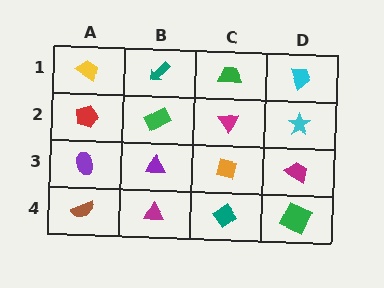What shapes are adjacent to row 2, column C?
A green trapezoid (row 1, column C), an orange square (row 3, column C), a green rectangle (row 2, column B), a cyan star (row 2, column D).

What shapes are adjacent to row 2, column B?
A teal arrow (row 1, column B), a purple triangle (row 3, column B), a red pentagon (row 2, column A), a magenta triangle (row 2, column C).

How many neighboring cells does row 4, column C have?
3.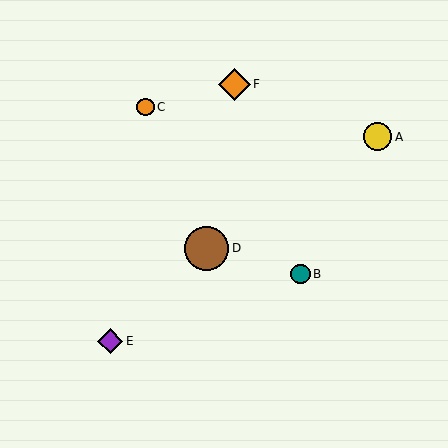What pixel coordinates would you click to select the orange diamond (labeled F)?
Click at (235, 84) to select the orange diamond F.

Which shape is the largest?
The brown circle (labeled D) is the largest.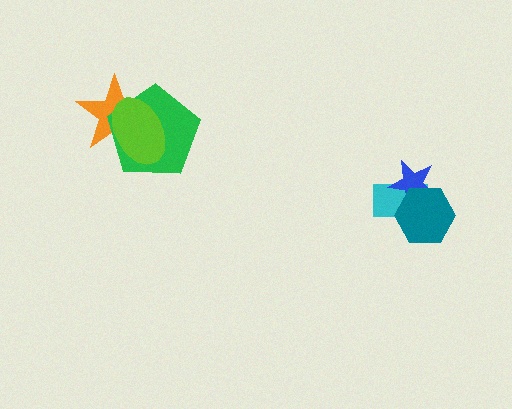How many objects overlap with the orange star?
2 objects overlap with the orange star.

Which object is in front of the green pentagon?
The lime ellipse is in front of the green pentagon.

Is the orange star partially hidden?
Yes, it is partially covered by another shape.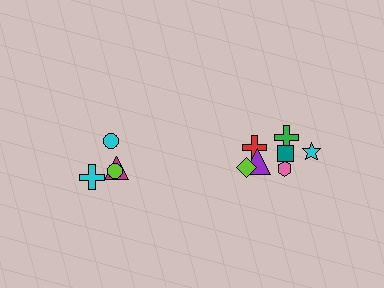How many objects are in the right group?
There are 7 objects.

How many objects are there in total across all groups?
There are 11 objects.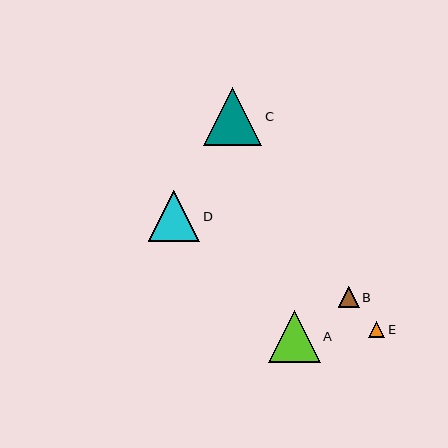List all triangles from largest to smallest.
From largest to smallest: C, A, D, B, E.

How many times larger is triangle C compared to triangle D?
Triangle C is approximately 1.1 times the size of triangle D.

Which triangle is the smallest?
Triangle E is the smallest with a size of approximately 16 pixels.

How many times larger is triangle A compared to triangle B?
Triangle A is approximately 2.5 times the size of triangle B.